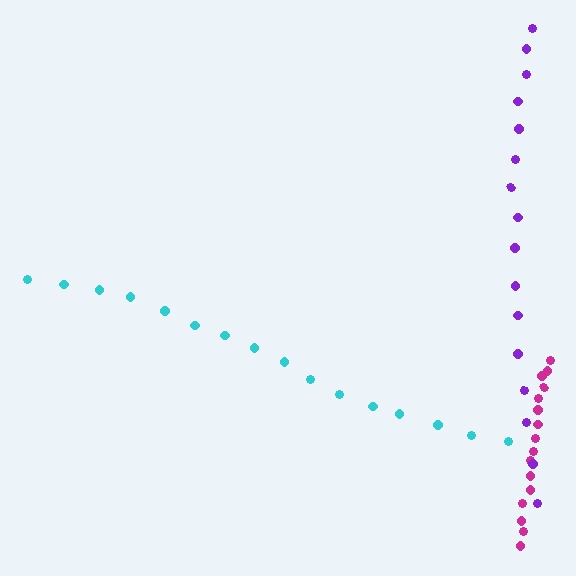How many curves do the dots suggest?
There are 3 distinct paths.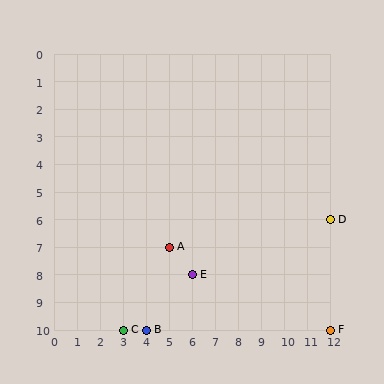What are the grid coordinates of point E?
Point E is at grid coordinates (6, 8).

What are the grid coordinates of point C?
Point C is at grid coordinates (3, 10).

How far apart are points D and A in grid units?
Points D and A are 7 columns and 1 row apart (about 7.1 grid units diagonally).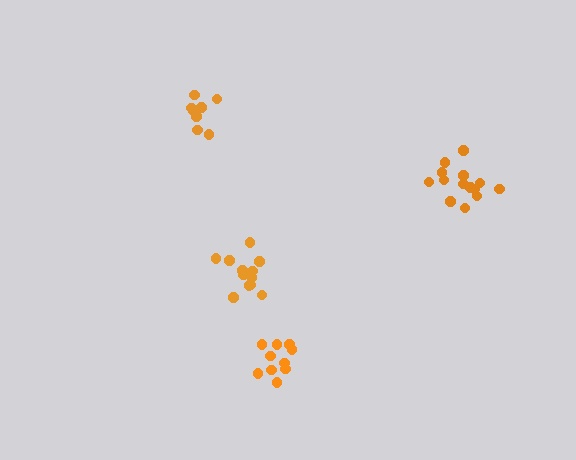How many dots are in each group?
Group 1: 8 dots, Group 2: 10 dots, Group 3: 14 dots, Group 4: 13 dots (45 total).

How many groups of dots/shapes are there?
There are 4 groups.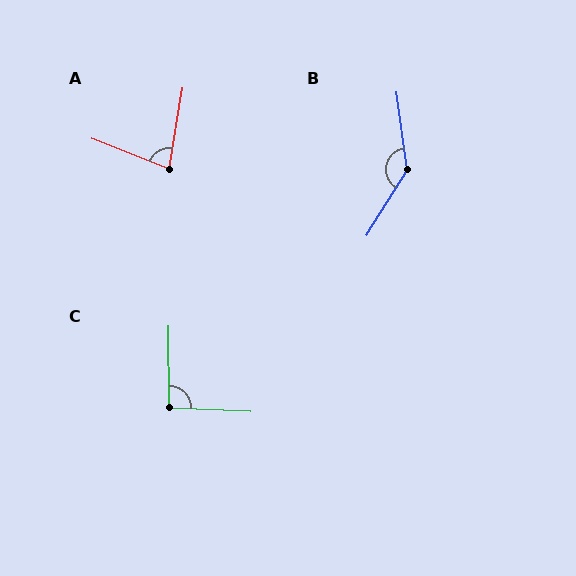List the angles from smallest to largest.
A (78°), C (93°), B (141°).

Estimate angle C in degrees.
Approximately 93 degrees.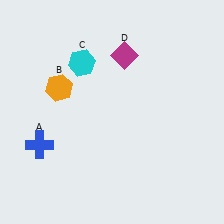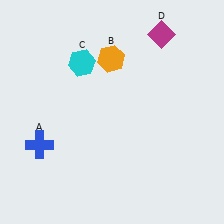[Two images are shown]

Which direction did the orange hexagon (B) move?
The orange hexagon (B) moved right.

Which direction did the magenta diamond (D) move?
The magenta diamond (D) moved right.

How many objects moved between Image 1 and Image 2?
2 objects moved between the two images.